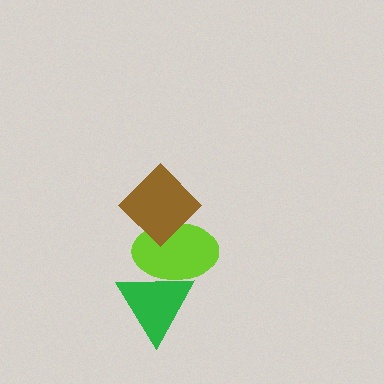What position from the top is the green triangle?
The green triangle is 3rd from the top.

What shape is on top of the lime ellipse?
The brown diamond is on top of the lime ellipse.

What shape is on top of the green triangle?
The lime ellipse is on top of the green triangle.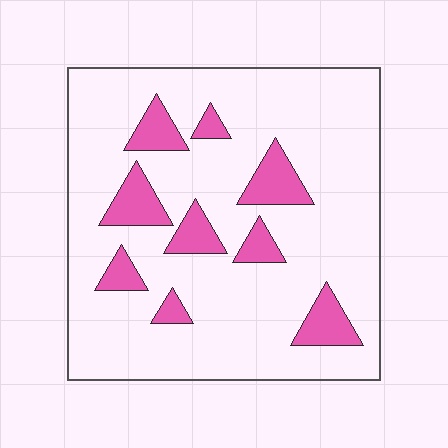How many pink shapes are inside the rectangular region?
9.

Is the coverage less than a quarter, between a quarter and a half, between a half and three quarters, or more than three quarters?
Less than a quarter.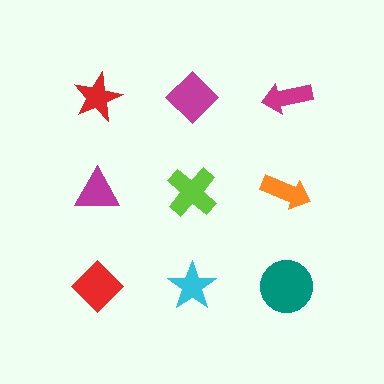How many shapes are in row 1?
3 shapes.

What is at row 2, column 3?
An orange arrow.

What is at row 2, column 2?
A lime cross.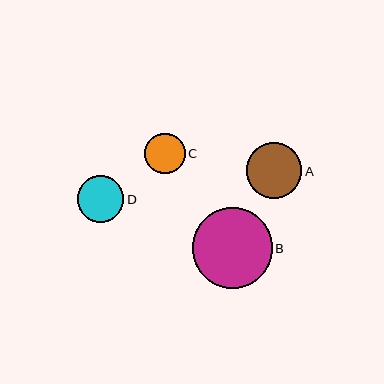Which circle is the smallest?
Circle C is the smallest with a size of approximately 40 pixels.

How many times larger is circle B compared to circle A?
Circle B is approximately 1.5 times the size of circle A.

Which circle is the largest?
Circle B is the largest with a size of approximately 80 pixels.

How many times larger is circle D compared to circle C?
Circle D is approximately 1.2 times the size of circle C.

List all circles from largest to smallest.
From largest to smallest: B, A, D, C.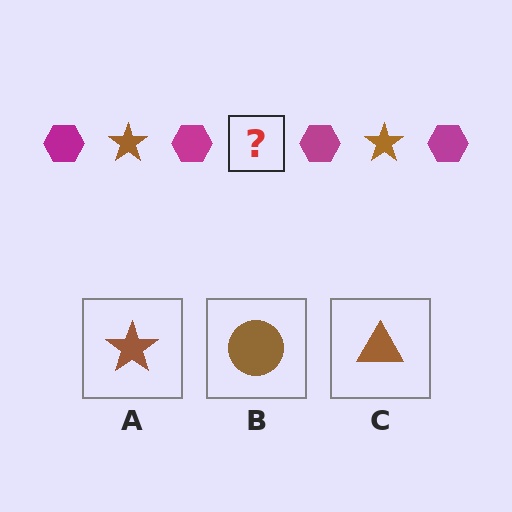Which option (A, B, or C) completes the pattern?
A.